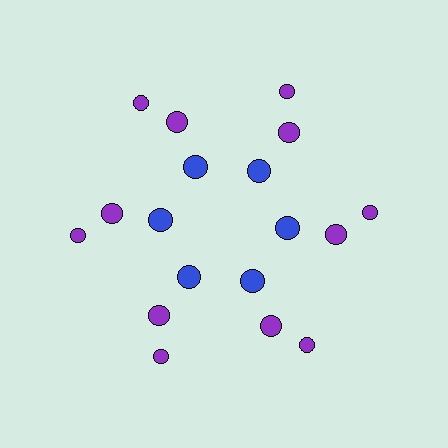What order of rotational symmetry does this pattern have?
This pattern has 6-fold rotational symmetry.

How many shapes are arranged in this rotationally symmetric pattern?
There are 18 shapes, arranged in 6 groups of 3.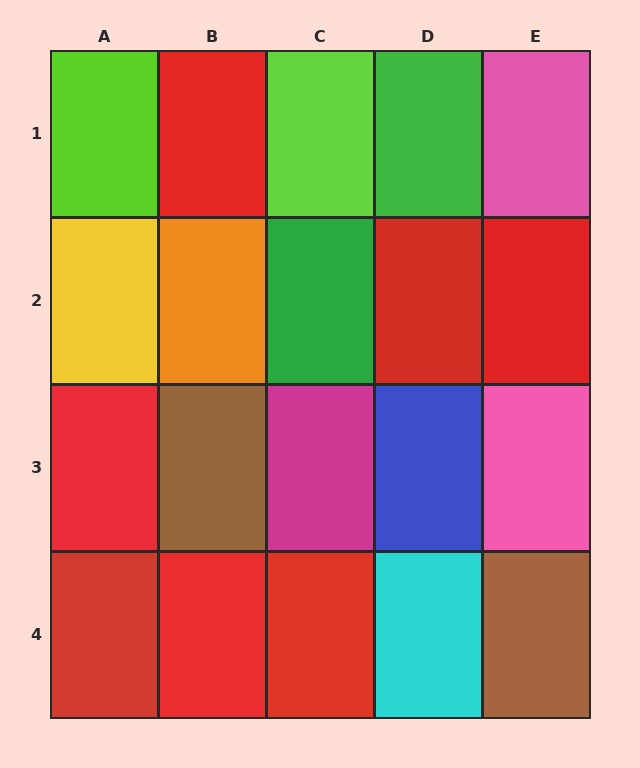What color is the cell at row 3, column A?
Red.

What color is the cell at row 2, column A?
Yellow.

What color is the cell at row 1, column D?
Green.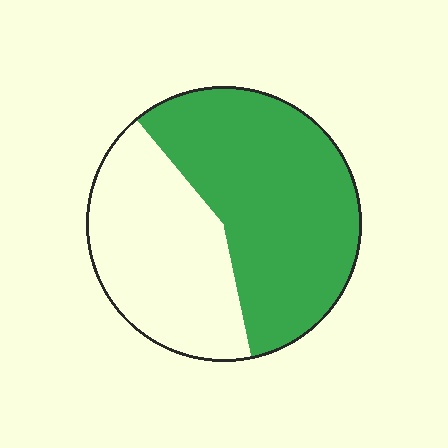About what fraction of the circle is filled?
About three fifths (3/5).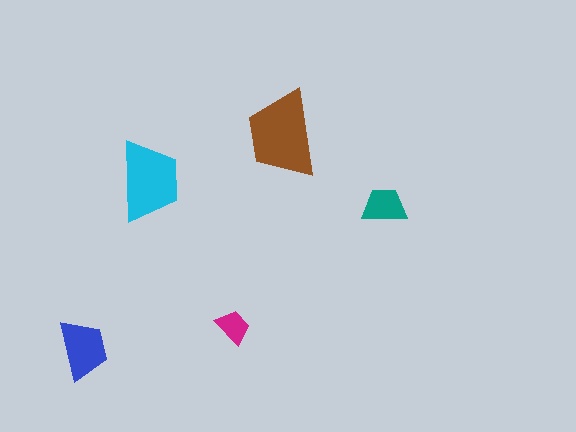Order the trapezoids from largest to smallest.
the brown one, the cyan one, the blue one, the teal one, the magenta one.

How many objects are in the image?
There are 5 objects in the image.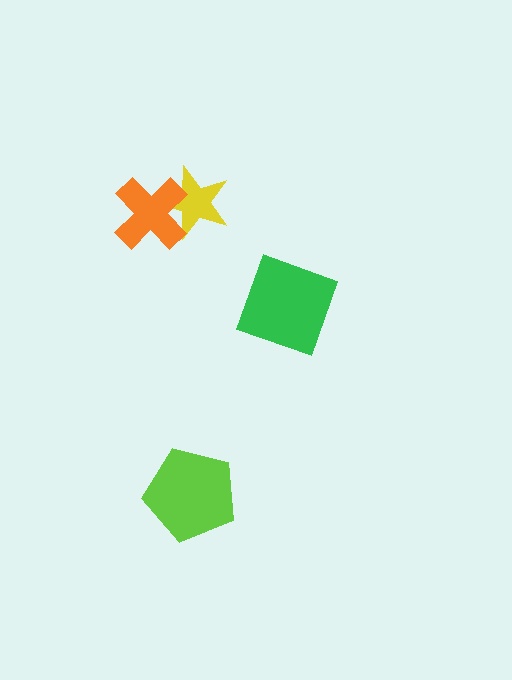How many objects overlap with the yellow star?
1 object overlaps with the yellow star.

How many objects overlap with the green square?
0 objects overlap with the green square.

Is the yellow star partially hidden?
Yes, it is partially covered by another shape.